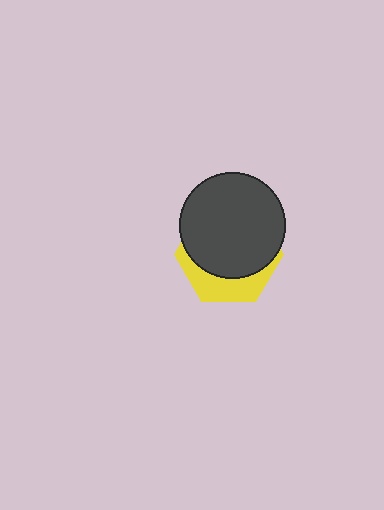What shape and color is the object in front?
The object in front is a dark gray circle.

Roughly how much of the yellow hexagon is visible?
A small part of it is visible (roughly 31%).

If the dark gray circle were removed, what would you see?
You would see the complete yellow hexagon.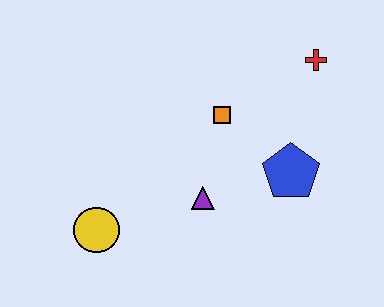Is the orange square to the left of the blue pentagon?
Yes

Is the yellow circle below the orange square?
Yes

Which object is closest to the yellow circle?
The purple triangle is closest to the yellow circle.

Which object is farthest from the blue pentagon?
The yellow circle is farthest from the blue pentagon.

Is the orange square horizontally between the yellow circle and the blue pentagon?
Yes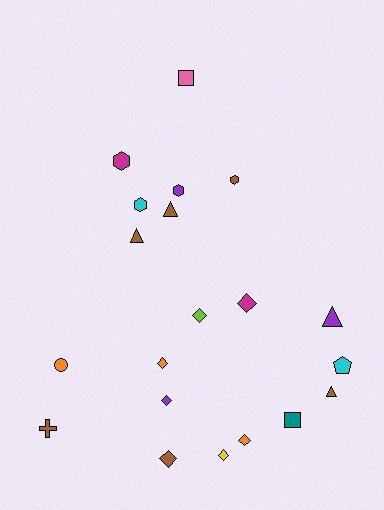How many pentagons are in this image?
There is 1 pentagon.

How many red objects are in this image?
There are no red objects.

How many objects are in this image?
There are 20 objects.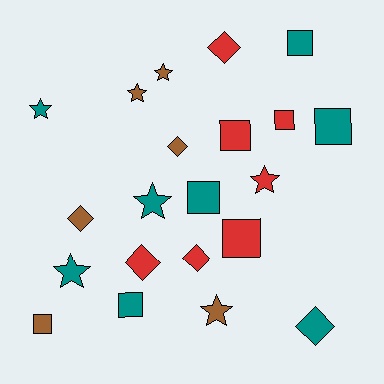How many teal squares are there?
There are 4 teal squares.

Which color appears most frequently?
Teal, with 8 objects.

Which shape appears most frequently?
Square, with 8 objects.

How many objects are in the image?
There are 21 objects.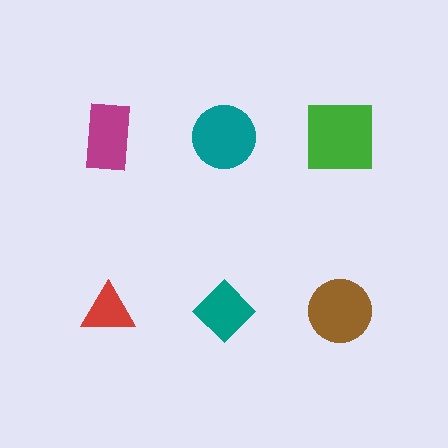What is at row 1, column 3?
A green square.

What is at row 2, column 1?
A red triangle.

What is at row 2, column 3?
A brown circle.